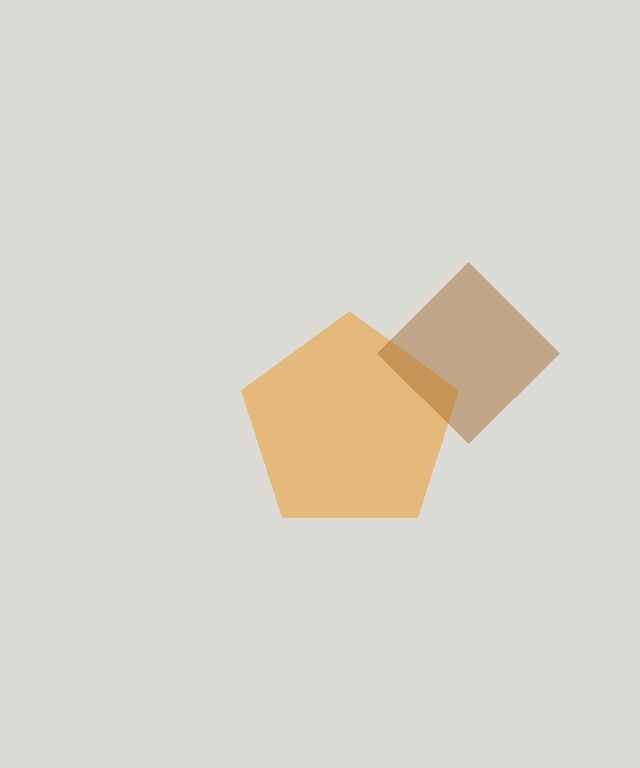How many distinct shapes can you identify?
There are 2 distinct shapes: an orange pentagon, a brown diamond.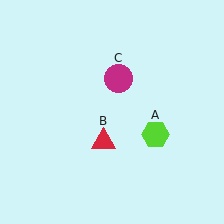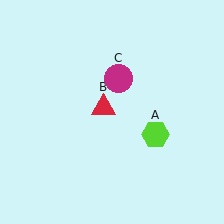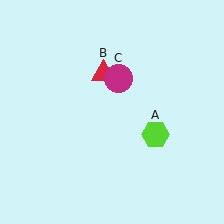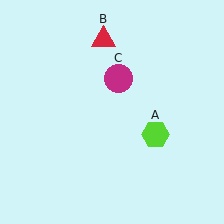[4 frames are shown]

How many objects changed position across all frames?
1 object changed position: red triangle (object B).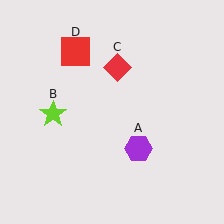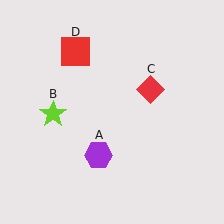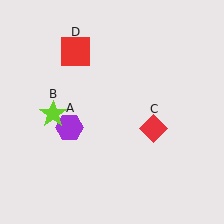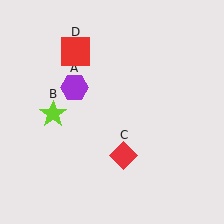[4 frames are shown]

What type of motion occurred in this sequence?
The purple hexagon (object A), red diamond (object C) rotated clockwise around the center of the scene.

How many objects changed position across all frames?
2 objects changed position: purple hexagon (object A), red diamond (object C).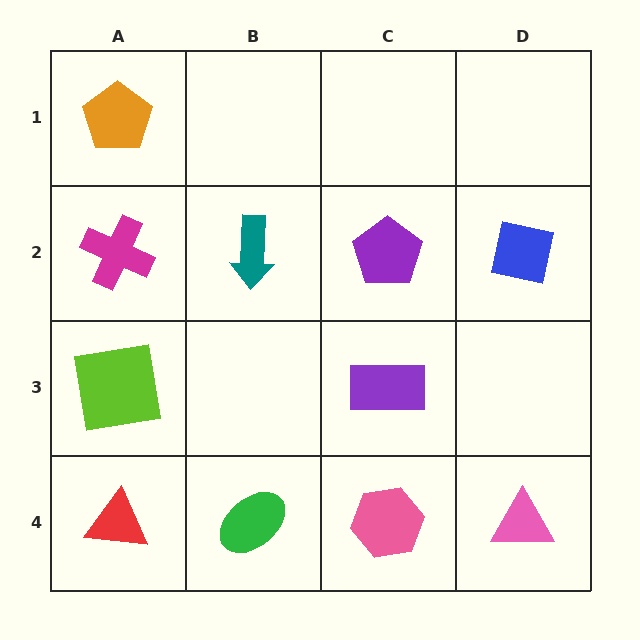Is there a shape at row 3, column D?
No, that cell is empty.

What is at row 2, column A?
A magenta cross.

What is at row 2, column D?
A blue square.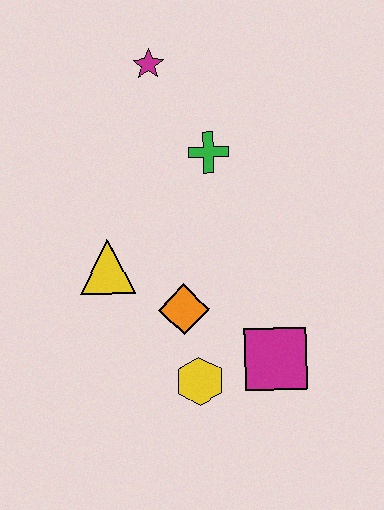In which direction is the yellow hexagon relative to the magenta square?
The yellow hexagon is to the left of the magenta square.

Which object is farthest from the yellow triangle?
The magenta star is farthest from the yellow triangle.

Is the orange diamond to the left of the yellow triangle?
No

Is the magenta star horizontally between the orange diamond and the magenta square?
No